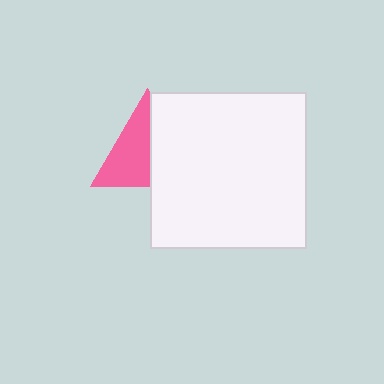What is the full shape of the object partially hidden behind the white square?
The partially hidden object is a pink triangle.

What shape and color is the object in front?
The object in front is a white square.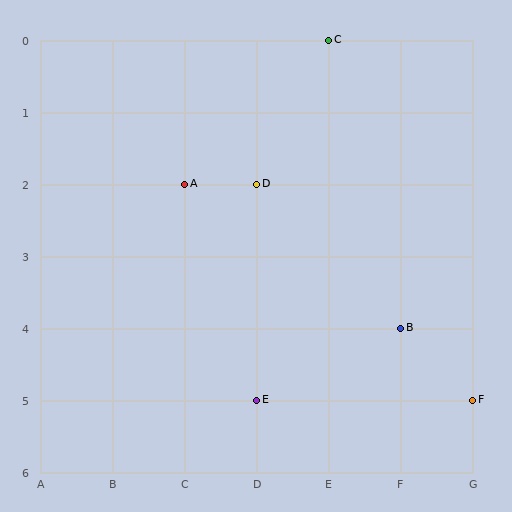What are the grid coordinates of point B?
Point B is at grid coordinates (F, 4).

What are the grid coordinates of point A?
Point A is at grid coordinates (C, 2).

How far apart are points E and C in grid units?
Points E and C are 1 column and 5 rows apart (about 5.1 grid units diagonally).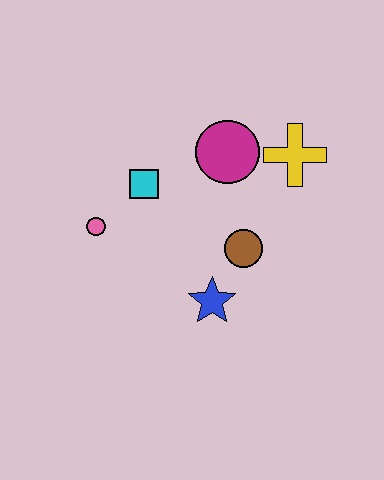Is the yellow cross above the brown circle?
Yes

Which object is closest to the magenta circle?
The yellow cross is closest to the magenta circle.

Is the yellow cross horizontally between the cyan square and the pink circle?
No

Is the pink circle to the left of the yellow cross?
Yes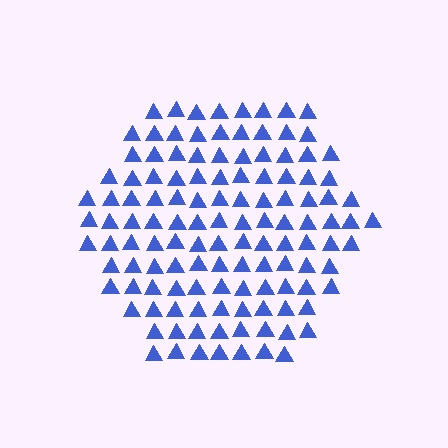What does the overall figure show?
The overall figure shows a hexagon.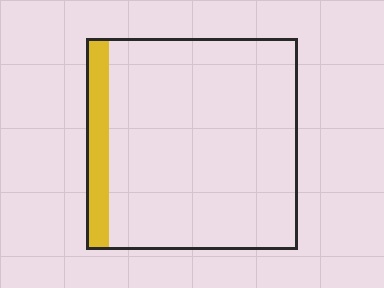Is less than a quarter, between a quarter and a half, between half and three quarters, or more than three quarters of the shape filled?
Less than a quarter.